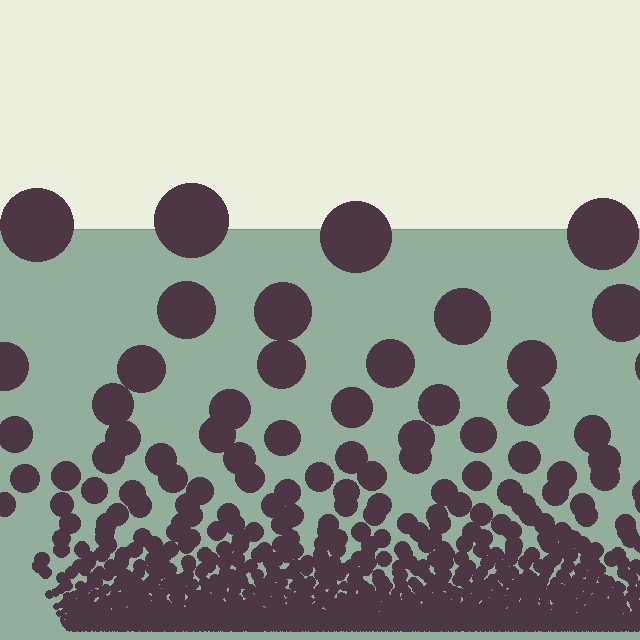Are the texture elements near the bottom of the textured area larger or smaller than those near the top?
Smaller. The gradient is inverted — elements near the bottom are smaller and denser.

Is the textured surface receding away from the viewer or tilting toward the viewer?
The surface appears to tilt toward the viewer. Texture elements get larger and sparser toward the top.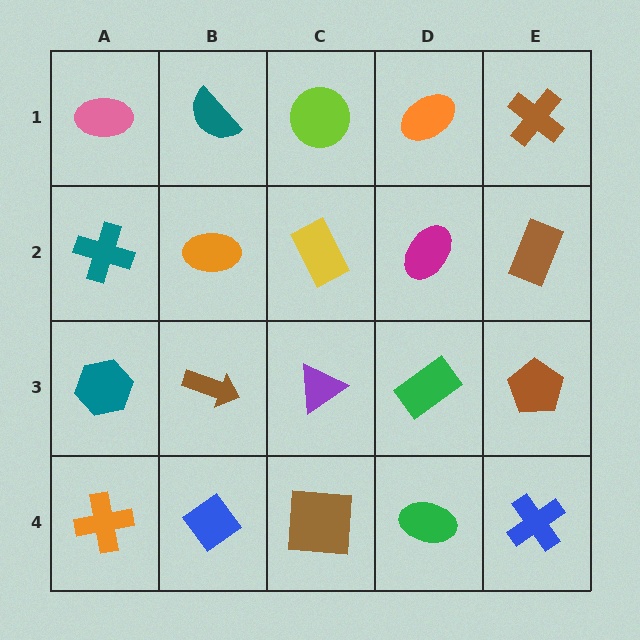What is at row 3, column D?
A green rectangle.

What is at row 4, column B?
A blue diamond.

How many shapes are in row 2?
5 shapes.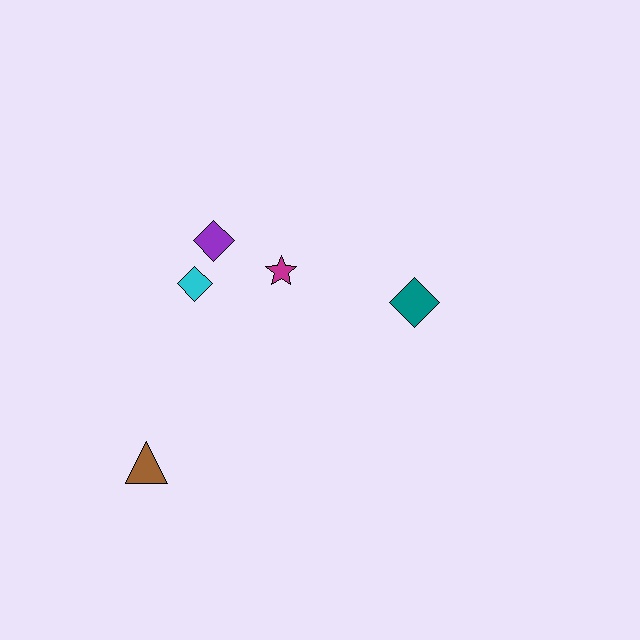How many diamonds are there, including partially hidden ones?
There are 3 diamonds.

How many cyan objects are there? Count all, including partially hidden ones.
There is 1 cyan object.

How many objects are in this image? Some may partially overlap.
There are 5 objects.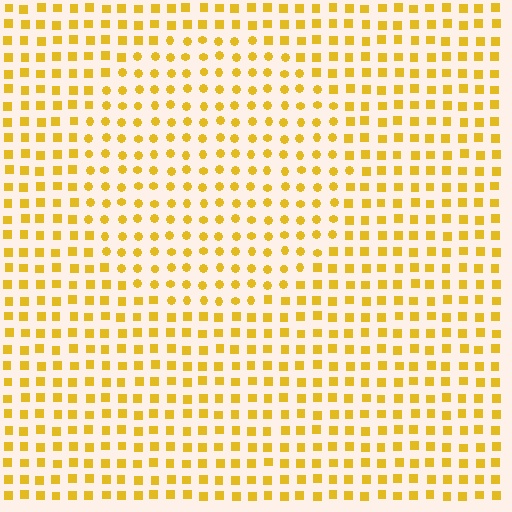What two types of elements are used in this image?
The image uses circles inside the circle region and squares outside it.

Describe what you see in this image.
The image is filled with small yellow elements arranged in a uniform grid. A circle-shaped region contains circles, while the surrounding area contains squares. The boundary is defined purely by the change in element shape.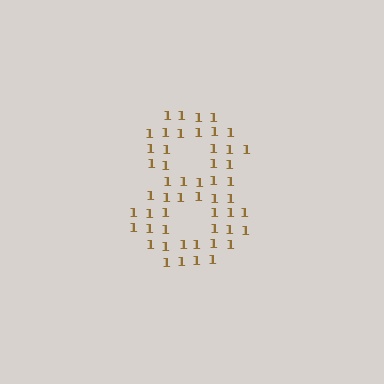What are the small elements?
The small elements are digit 1's.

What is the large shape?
The large shape is the digit 8.